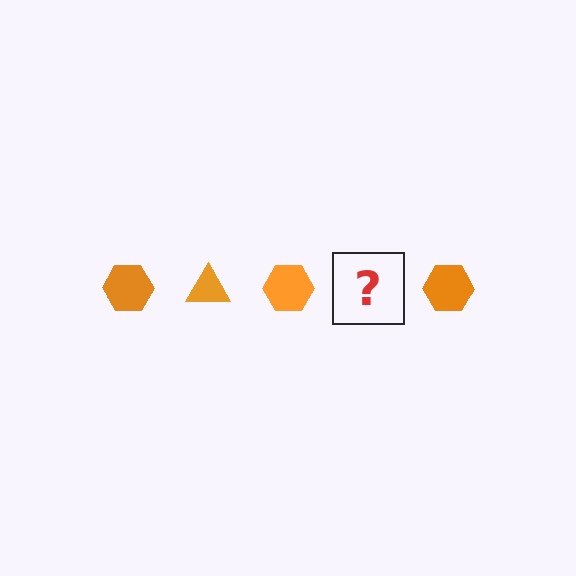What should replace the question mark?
The question mark should be replaced with an orange triangle.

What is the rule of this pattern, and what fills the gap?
The rule is that the pattern cycles through hexagon, triangle shapes in orange. The gap should be filled with an orange triangle.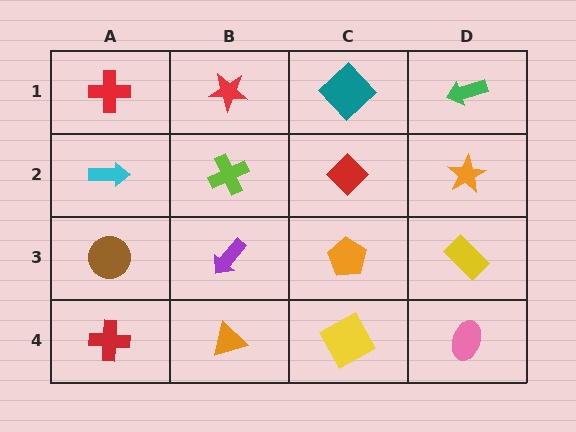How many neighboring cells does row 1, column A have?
2.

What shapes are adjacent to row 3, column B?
A lime cross (row 2, column B), an orange triangle (row 4, column B), a brown circle (row 3, column A), an orange pentagon (row 3, column C).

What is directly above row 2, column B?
A red star.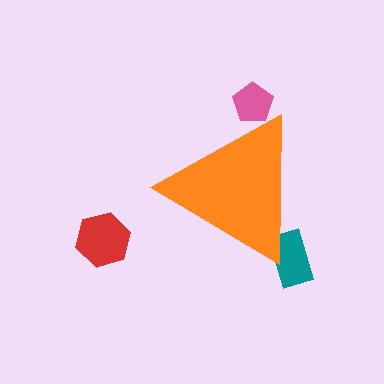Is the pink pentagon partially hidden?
Yes, the pink pentagon is partially hidden behind the orange triangle.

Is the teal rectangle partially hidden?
Yes, the teal rectangle is partially hidden behind the orange triangle.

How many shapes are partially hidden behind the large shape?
2 shapes are partially hidden.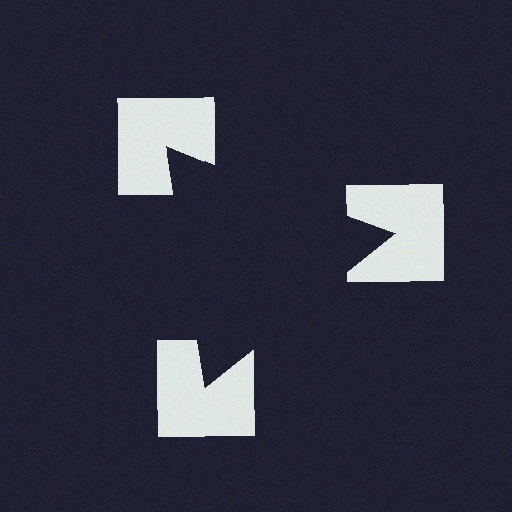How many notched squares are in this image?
There are 3 — one at each vertex of the illusory triangle.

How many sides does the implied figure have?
3 sides.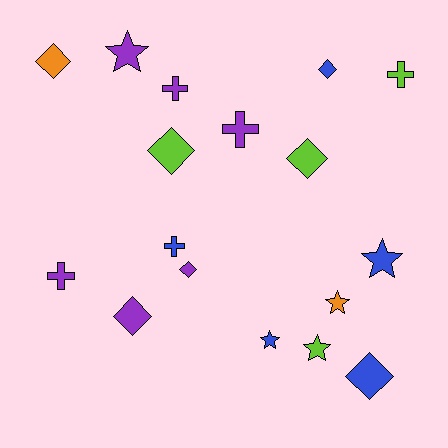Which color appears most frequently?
Purple, with 6 objects.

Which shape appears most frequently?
Diamond, with 7 objects.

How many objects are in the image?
There are 17 objects.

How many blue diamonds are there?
There are 2 blue diamonds.